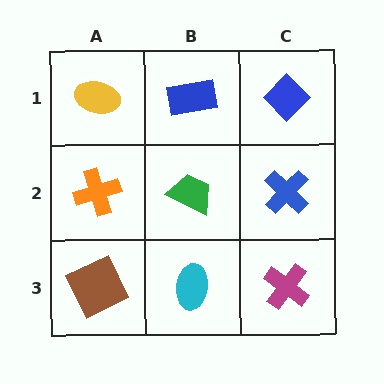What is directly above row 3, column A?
An orange cross.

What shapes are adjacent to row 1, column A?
An orange cross (row 2, column A), a blue rectangle (row 1, column B).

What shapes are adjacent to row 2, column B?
A blue rectangle (row 1, column B), a cyan ellipse (row 3, column B), an orange cross (row 2, column A), a blue cross (row 2, column C).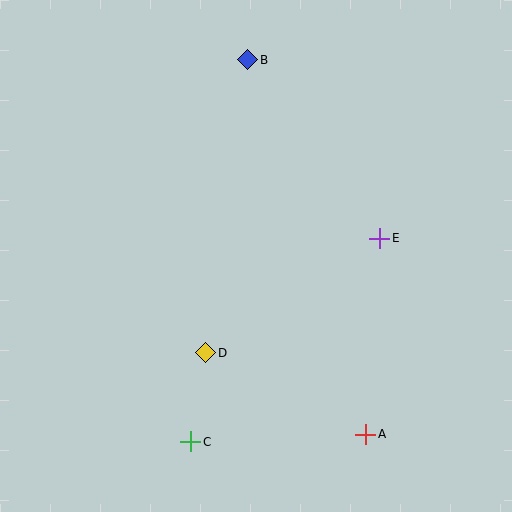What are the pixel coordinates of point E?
Point E is at (380, 238).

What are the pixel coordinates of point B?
Point B is at (248, 60).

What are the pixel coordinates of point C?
Point C is at (191, 442).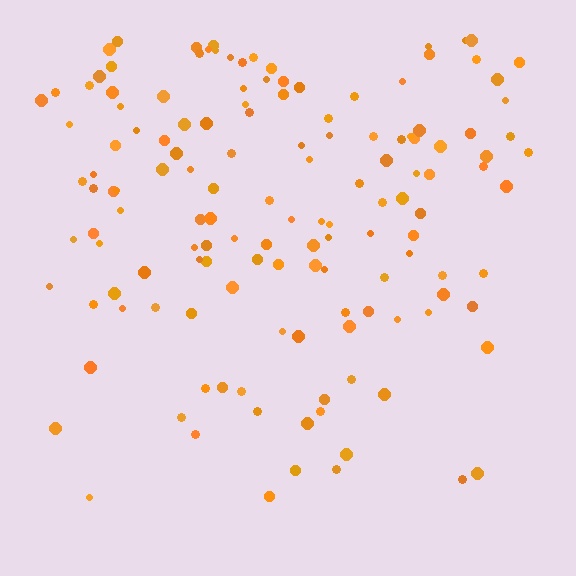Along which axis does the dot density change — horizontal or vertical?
Vertical.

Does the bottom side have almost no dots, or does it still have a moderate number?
Still a moderate number, just noticeably fewer than the top.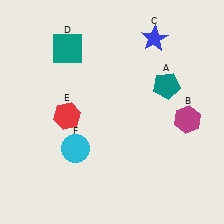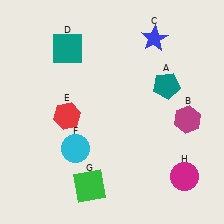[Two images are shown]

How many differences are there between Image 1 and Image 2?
There are 2 differences between the two images.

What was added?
A green square (G), a magenta circle (H) were added in Image 2.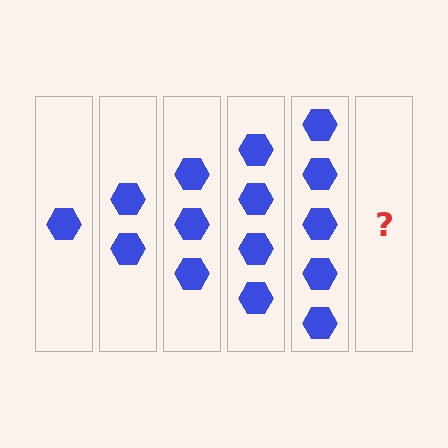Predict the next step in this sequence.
The next step is 6 hexagons.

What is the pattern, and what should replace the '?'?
The pattern is that each step adds one more hexagon. The '?' should be 6 hexagons.